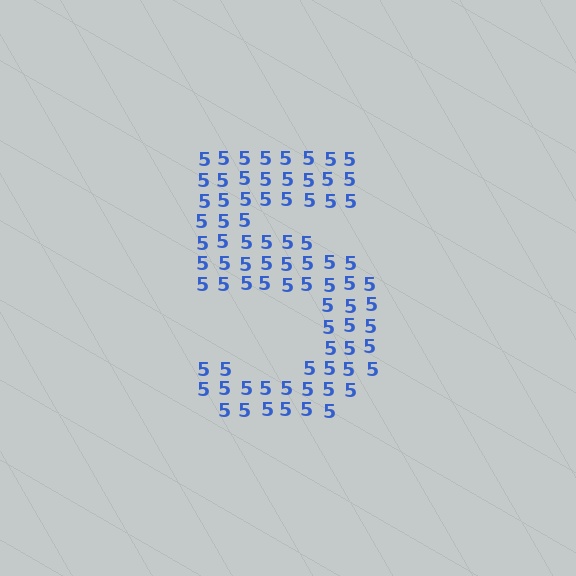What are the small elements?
The small elements are digit 5's.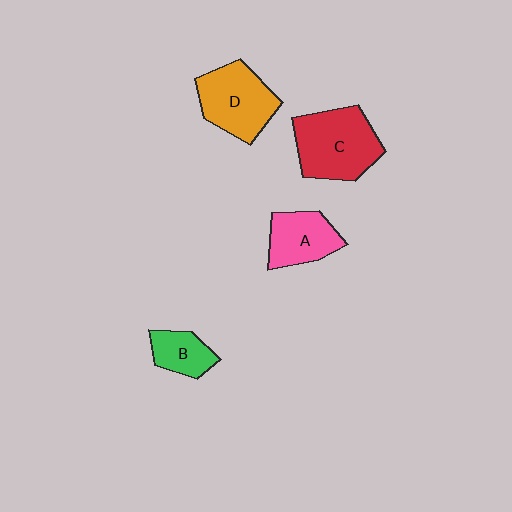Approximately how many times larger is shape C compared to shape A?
Approximately 1.5 times.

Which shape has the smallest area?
Shape B (green).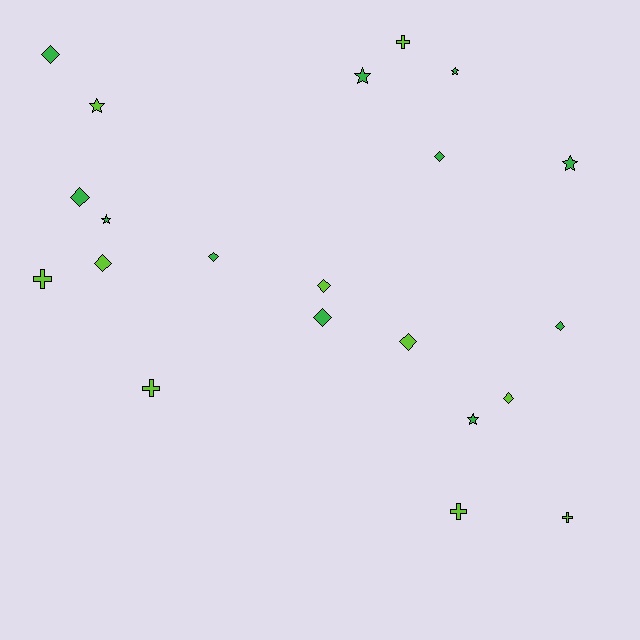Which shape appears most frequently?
Diamond, with 10 objects.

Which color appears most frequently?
Green, with 11 objects.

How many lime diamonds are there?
There are 4 lime diamonds.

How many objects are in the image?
There are 21 objects.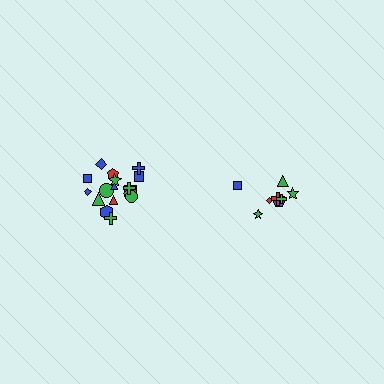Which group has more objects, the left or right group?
The left group.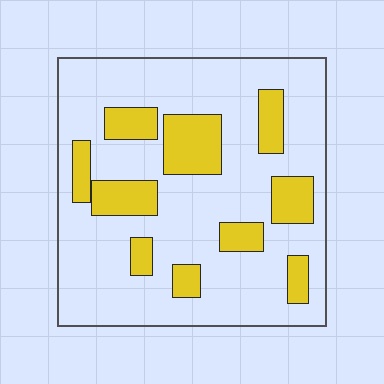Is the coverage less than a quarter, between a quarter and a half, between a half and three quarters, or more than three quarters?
Less than a quarter.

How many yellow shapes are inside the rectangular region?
10.